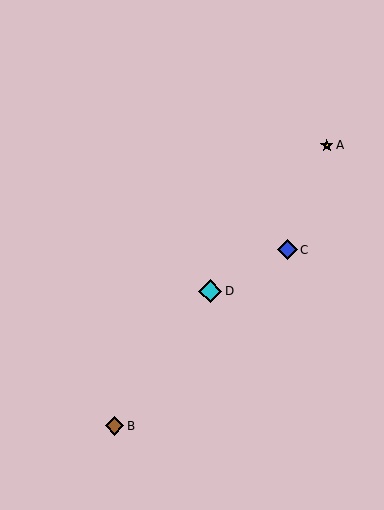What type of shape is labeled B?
Shape B is a brown diamond.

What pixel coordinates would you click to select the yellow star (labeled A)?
Click at (327, 145) to select the yellow star A.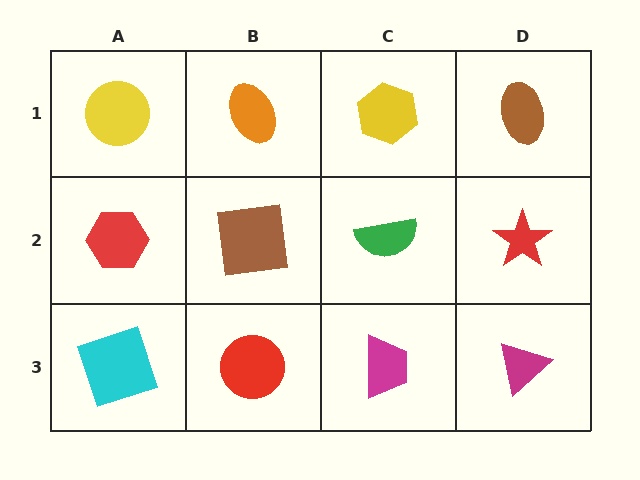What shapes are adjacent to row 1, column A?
A red hexagon (row 2, column A), an orange ellipse (row 1, column B).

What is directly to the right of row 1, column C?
A brown ellipse.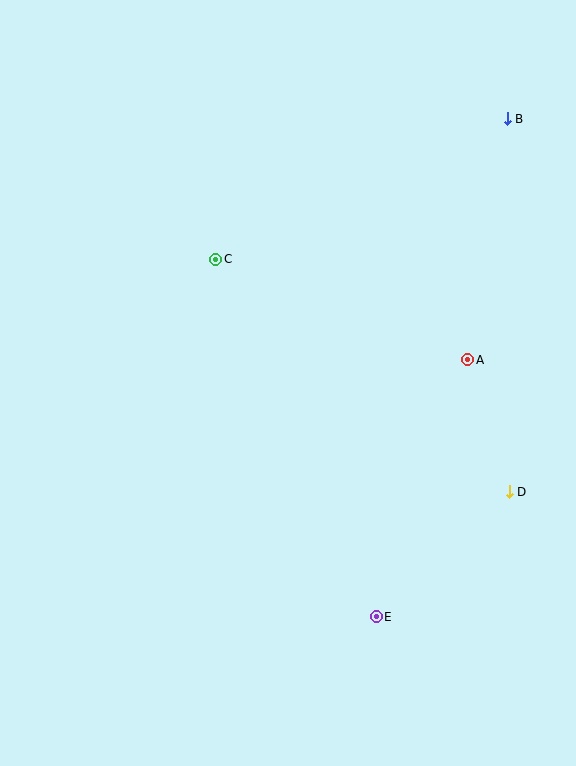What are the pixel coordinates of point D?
Point D is at (509, 492).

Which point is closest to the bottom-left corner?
Point E is closest to the bottom-left corner.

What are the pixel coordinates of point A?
Point A is at (468, 360).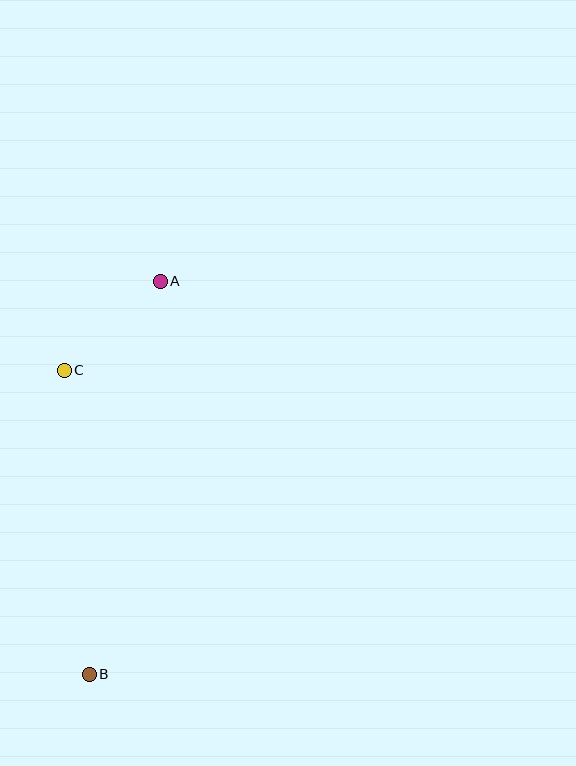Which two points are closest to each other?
Points A and C are closest to each other.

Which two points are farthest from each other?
Points A and B are farthest from each other.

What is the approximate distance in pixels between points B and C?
The distance between B and C is approximately 305 pixels.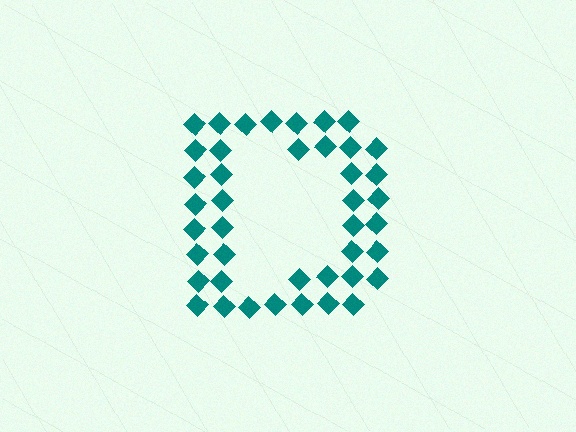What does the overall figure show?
The overall figure shows the letter D.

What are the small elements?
The small elements are diamonds.